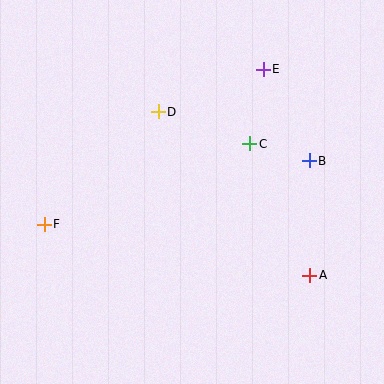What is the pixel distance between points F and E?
The distance between F and E is 268 pixels.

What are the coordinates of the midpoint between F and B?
The midpoint between F and B is at (177, 193).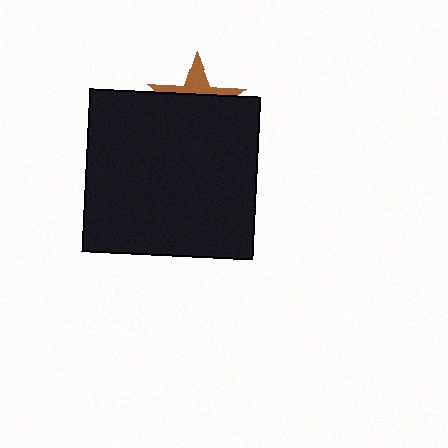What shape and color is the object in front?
The object in front is a black rectangle.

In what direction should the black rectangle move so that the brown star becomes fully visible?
The black rectangle should move down. That is the shortest direction to clear the overlap and leave the brown star fully visible.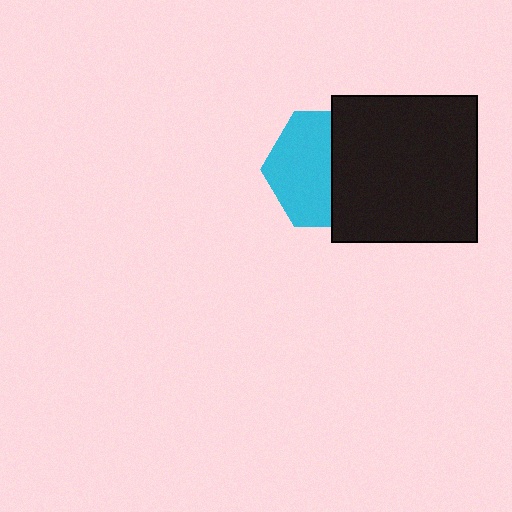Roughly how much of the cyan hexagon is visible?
About half of it is visible (roughly 54%).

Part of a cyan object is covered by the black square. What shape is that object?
It is a hexagon.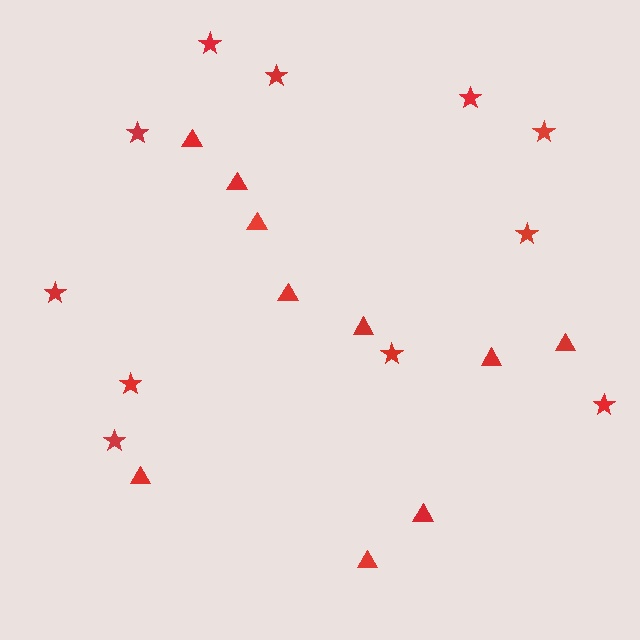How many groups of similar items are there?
There are 2 groups: one group of triangles (10) and one group of stars (11).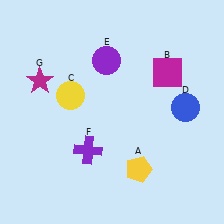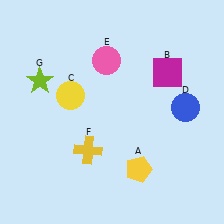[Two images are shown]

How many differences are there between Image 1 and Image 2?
There are 3 differences between the two images.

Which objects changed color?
E changed from purple to pink. F changed from purple to yellow. G changed from magenta to lime.